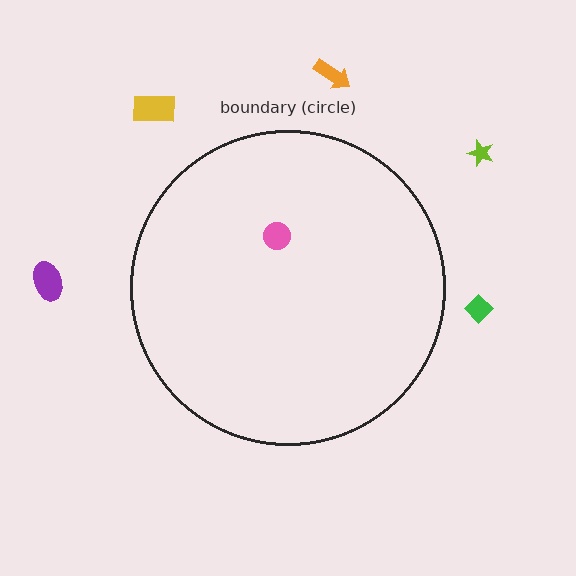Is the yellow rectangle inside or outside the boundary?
Outside.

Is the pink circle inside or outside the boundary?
Inside.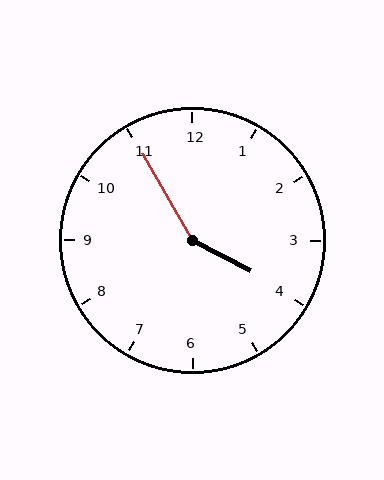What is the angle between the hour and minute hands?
Approximately 148 degrees.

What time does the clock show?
3:55.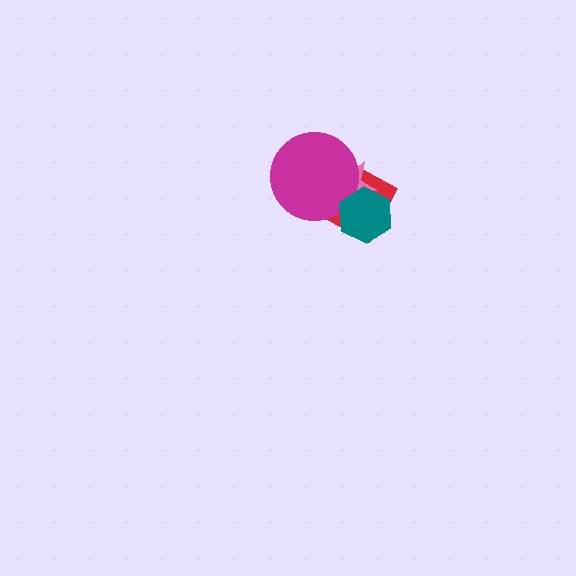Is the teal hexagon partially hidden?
No, no other shape covers it.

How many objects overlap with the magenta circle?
3 objects overlap with the magenta circle.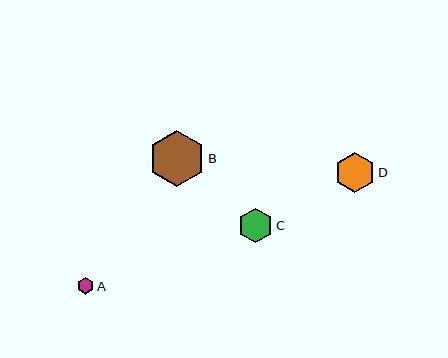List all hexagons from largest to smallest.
From largest to smallest: B, D, C, A.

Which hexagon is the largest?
Hexagon B is the largest with a size of approximately 56 pixels.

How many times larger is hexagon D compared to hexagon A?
Hexagon D is approximately 2.4 times the size of hexagon A.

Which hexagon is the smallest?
Hexagon A is the smallest with a size of approximately 17 pixels.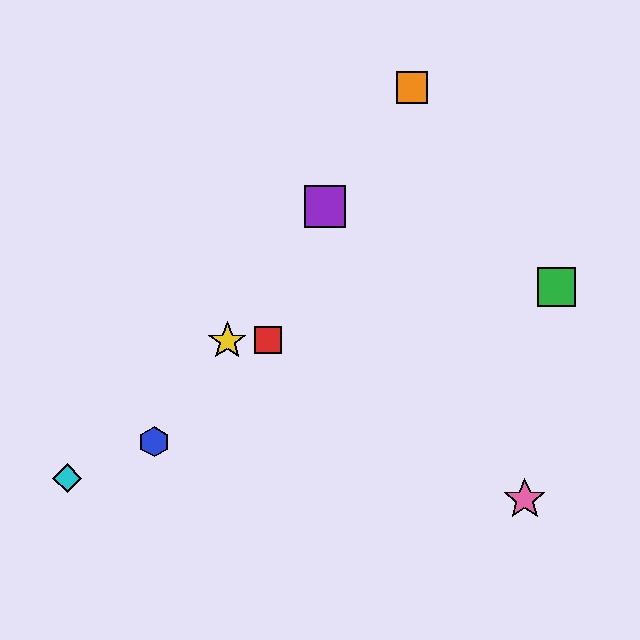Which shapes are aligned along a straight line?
The blue hexagon, the yellow star, the purple square, the orange square are aligned along a straight line.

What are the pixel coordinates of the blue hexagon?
The blue hexagon is at (154, 442).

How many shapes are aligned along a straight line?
4 shapes (the blue hexagon, the yellow star, the purple square, the orange square) are aligned along a straight line.